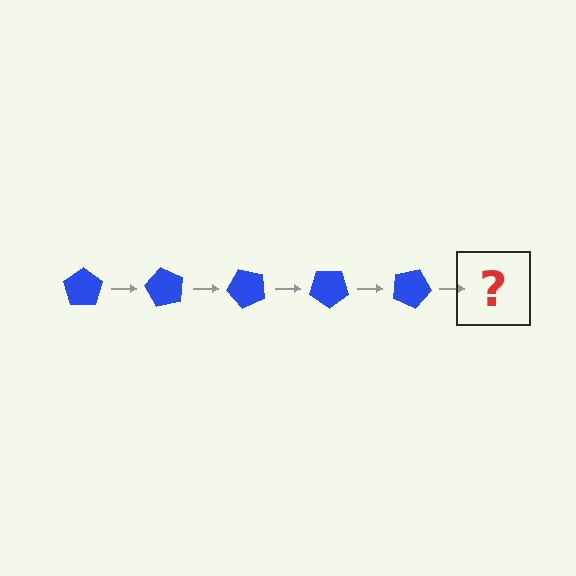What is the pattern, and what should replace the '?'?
The pattern is that the pentagon rotates 60 degrees each step. The '?' should be a blue pentagon rotated 300 degrees.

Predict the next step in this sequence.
The next step is a blue pentagon rotated 300 degrees.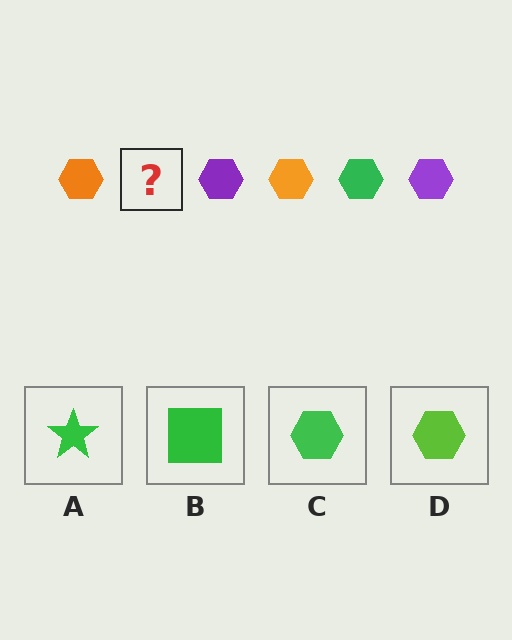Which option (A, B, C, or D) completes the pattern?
C.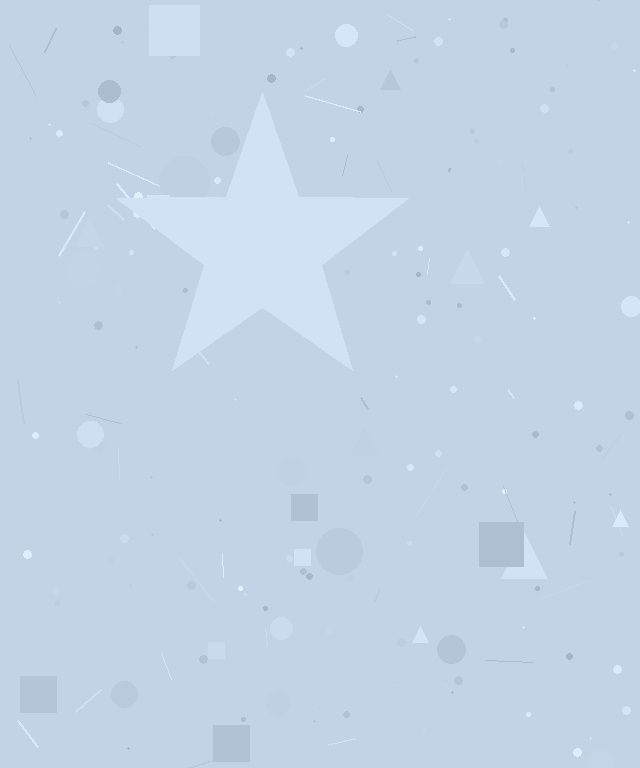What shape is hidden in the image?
A star is hidden in the image.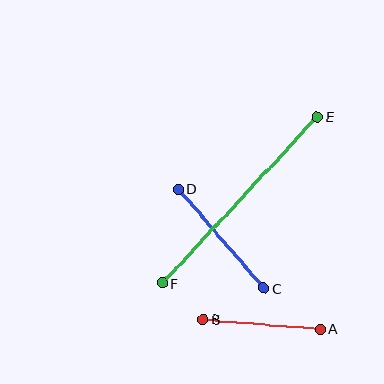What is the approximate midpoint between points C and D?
The midpoint is at approximately (221, 239) pixels.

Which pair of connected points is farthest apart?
Points E and F are farthest apart.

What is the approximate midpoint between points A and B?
The midpoint is at approximately (262, 324) pixels.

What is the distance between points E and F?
The distance is approximately 227 pixels.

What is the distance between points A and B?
The distance is approximately 118 pixels.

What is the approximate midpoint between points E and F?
The midpoint is at approximately (240, 200) pixels.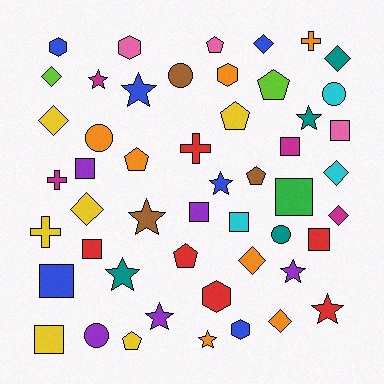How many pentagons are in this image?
There are 7 pentagons.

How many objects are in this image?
There are 50 objects.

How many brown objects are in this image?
There are 3 brown objects.